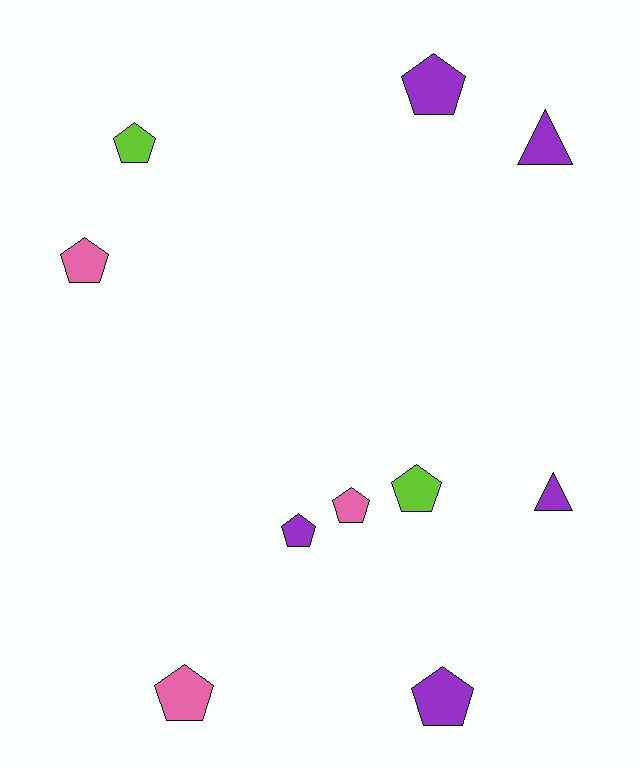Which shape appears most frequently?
Pentagon, with 8 objects.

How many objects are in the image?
There are 10 objects.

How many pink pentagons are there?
There are 3 pink pentagons.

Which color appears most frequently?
Purple, with 5 objects.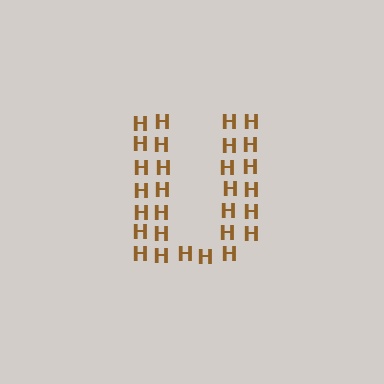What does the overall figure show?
The overall figure shows the letter U.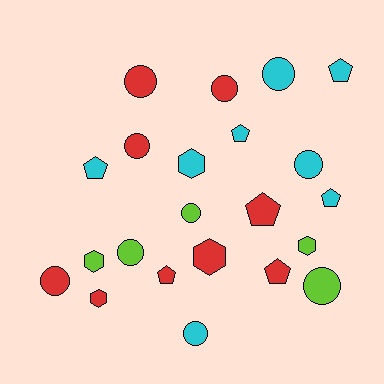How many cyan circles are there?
There are 3 cyan circles.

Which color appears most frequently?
Red, with 9 objects.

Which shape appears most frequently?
Circle, with 10 objects.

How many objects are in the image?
There are 22 objects.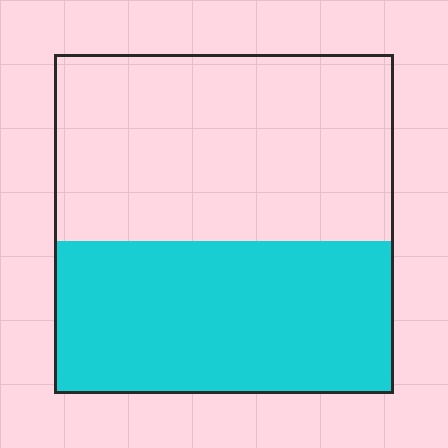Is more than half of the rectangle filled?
No.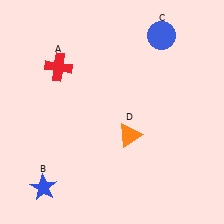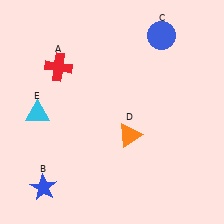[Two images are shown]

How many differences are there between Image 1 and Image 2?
There is 1 difference between the two images.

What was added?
A cyan triangle (E) was added in Image 2.